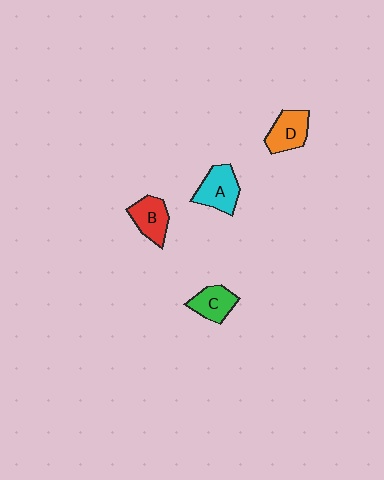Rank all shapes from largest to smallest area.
From largest to smallest: A (cyan), D (orange), B (red), C (green).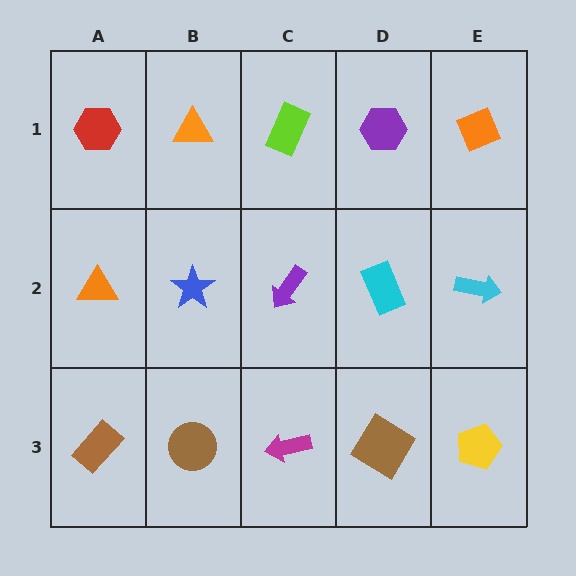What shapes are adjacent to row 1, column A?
An orange triangle (row 2, column A), an orange triangle (row 1, column B).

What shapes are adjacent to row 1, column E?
A cyan arrow (row 2, column E), a purple hexagon (row 1, column D).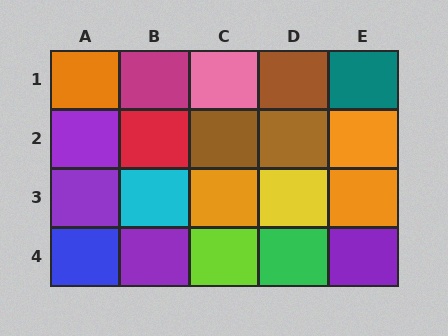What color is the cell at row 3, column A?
Purple.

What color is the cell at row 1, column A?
Orange.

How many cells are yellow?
1 cell is yellow.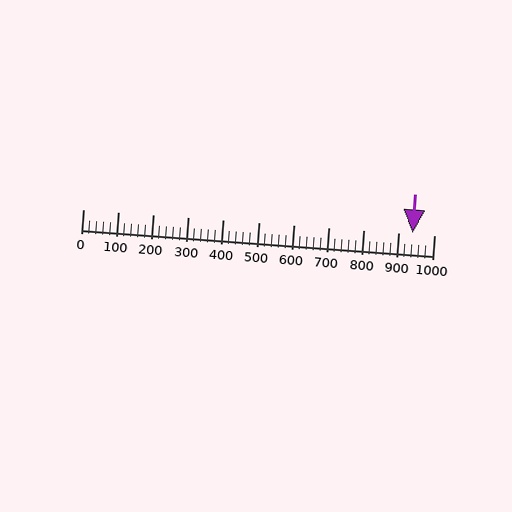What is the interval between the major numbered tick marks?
The major tick marks are spaced 100 units apart.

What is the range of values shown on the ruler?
The ruler shows values from 0 to 1000.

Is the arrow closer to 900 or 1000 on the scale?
The arrow is closer to 900.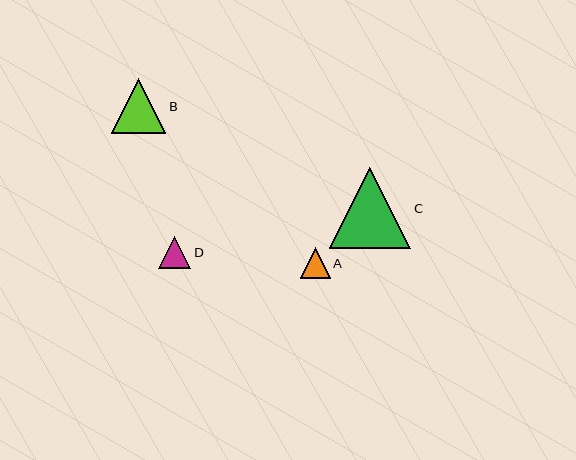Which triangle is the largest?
Triangle C is the largest with a size of approximately 82 pixels.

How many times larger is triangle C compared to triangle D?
Triangle C is approximately 2.5 times the size of triangle D.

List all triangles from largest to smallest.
From largest to smallest: C, B, D, A.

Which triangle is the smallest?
Triangle A is the smallest with a size of approximately 30 pixels.